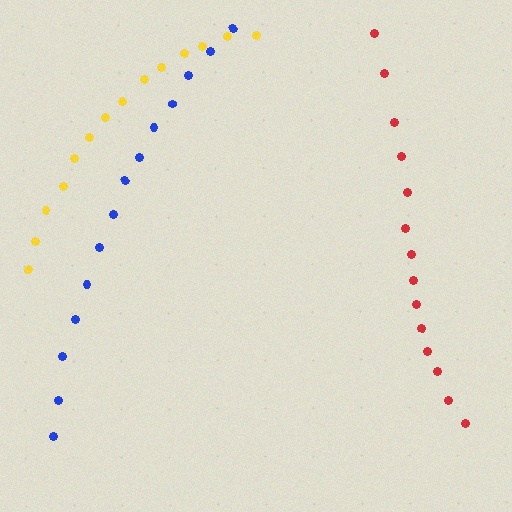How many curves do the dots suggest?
There are 3 distinct paths.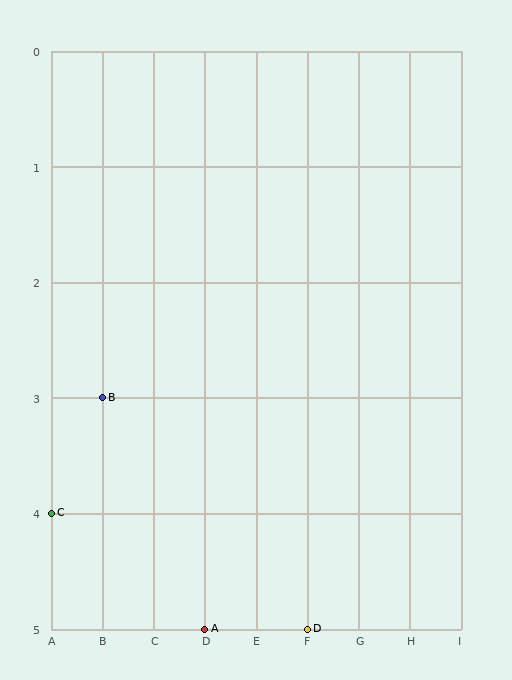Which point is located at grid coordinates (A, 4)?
Point C is at (A, 4).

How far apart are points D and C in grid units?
Points D and C are 5 columns and 1 row apart (about 5.1 grid units diagonally).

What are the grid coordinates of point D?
Point D is at grid coordinates (F, 5).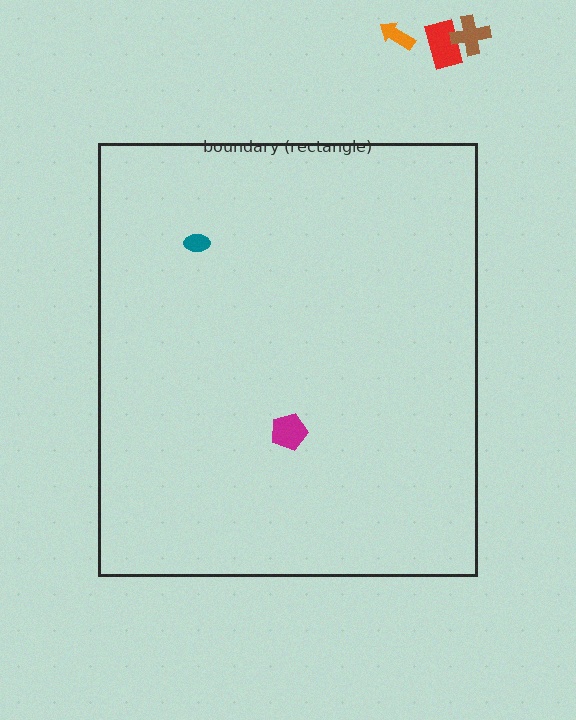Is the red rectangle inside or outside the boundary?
Outside.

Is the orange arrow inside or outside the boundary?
Outside.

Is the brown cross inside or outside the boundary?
Outside.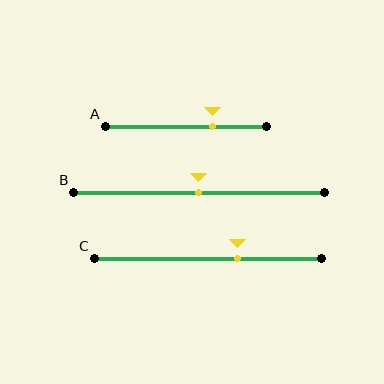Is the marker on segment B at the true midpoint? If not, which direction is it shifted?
Yes, the marker on segment B is at the true midpoint.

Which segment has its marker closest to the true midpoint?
Segment B has its marker closest to the true midpoint.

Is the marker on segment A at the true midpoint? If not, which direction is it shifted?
No, the marker on segment A is shifted to the right by about 16% of the segment length.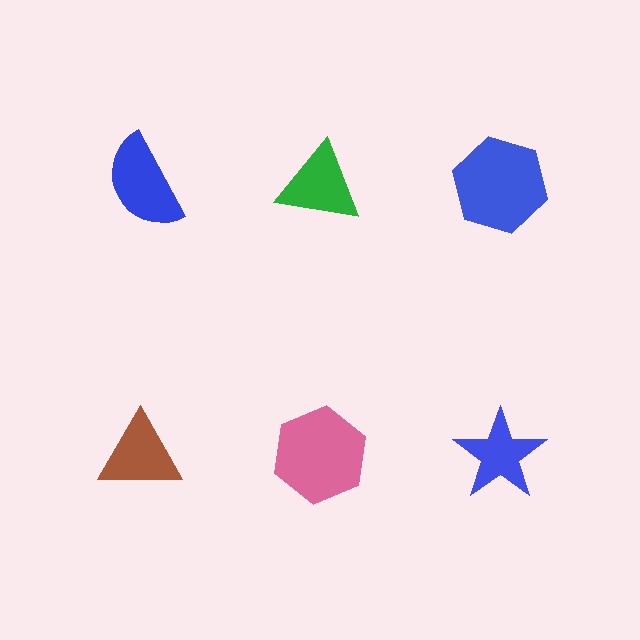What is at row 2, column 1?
A brown triangle.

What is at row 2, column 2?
A pink hexagon.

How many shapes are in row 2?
3 shapes.